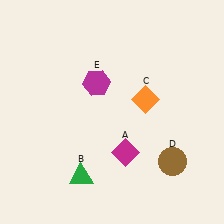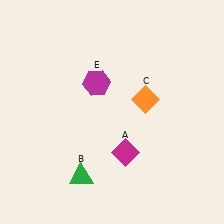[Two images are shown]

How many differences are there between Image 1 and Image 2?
There is 1 difference between the two images.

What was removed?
The brown circle (D) was removed in Image 2.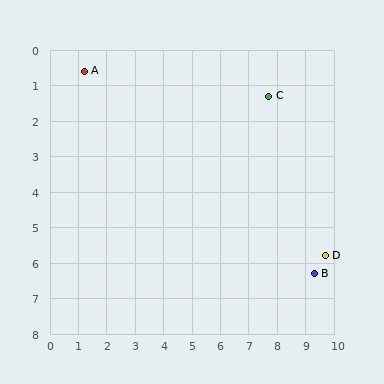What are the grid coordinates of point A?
Point A is at approximately (1.2, 0.6).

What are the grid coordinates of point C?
Point C is at approximately (7.7, 1.3).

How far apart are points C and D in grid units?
Points C and D are about 4.9 grid units apart.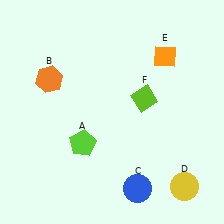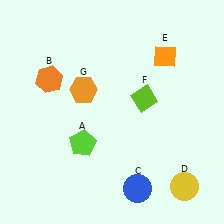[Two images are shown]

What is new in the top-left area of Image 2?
An orange hexagon (G) was added in the top-left area of Image 2.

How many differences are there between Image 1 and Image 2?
There is 1 difference between the two images.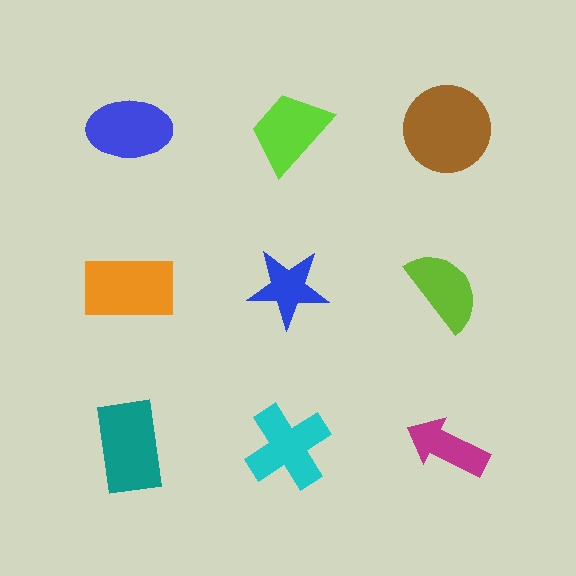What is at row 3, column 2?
A cyan cross.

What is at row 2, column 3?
A lime semicircle.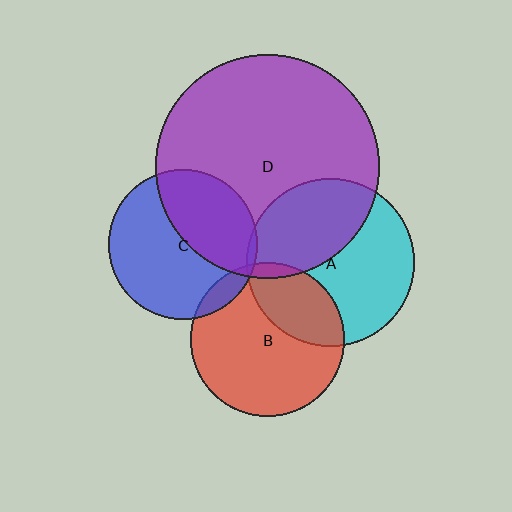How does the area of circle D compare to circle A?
Approximately 1.8 times.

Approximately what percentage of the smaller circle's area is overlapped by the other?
Approximately 5%.